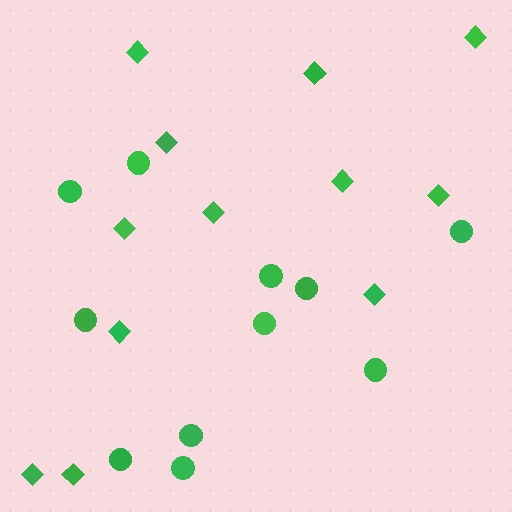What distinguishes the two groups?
There are 2 groups: one group of diamonds (12) and one group of circles (11).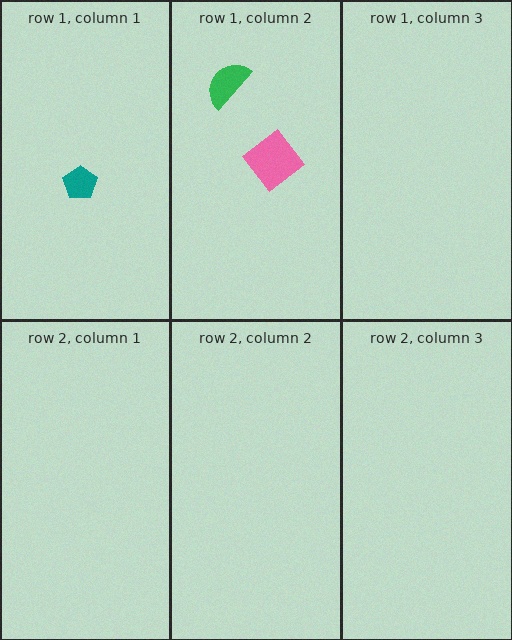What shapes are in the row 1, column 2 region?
The pink diamond, the green semicircle.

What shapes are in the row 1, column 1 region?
The teal pentagon.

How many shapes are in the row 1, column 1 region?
1.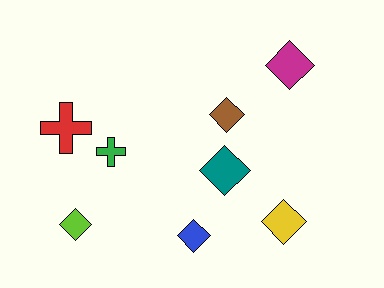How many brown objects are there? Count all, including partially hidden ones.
There is 1 brown object.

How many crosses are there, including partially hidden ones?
There are 2 crosses.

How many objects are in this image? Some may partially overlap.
There are 8 objects.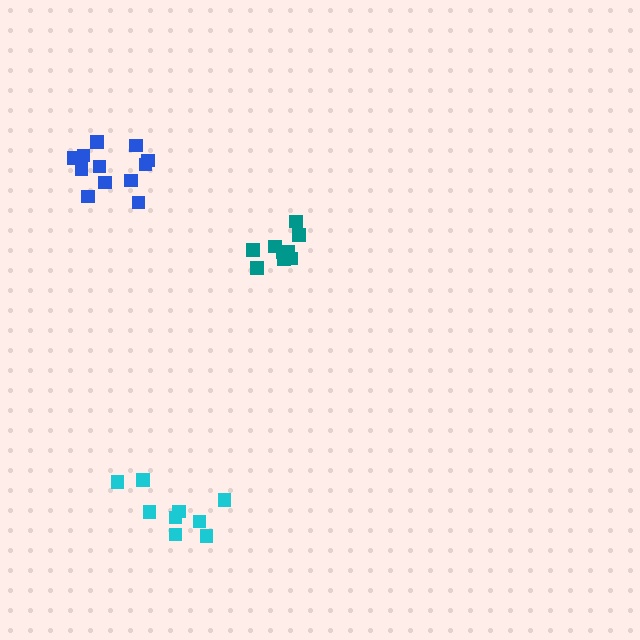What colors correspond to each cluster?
The clusters are colored: cyan, blue, teal.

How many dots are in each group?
Group 1: 9 dots, Group 2: 12 dots, Group 3: 9 dots (30 total).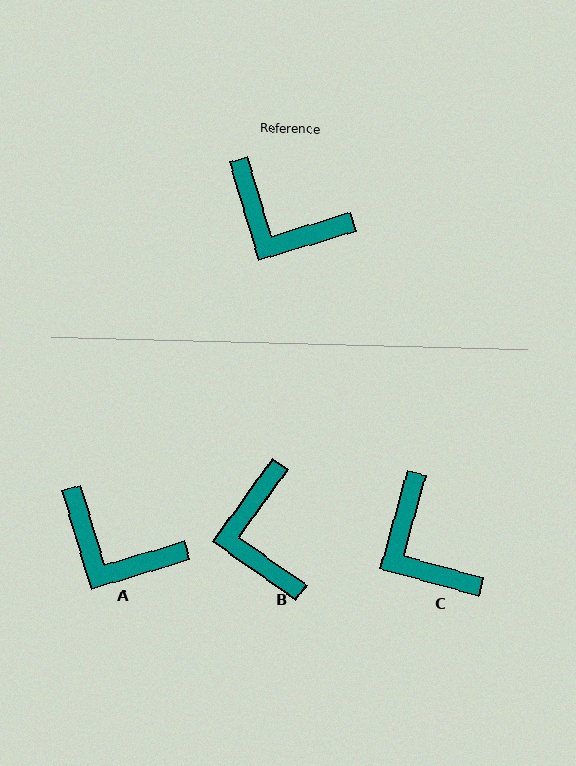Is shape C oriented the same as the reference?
No, it is off by about 32 degrees.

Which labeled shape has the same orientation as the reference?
A.